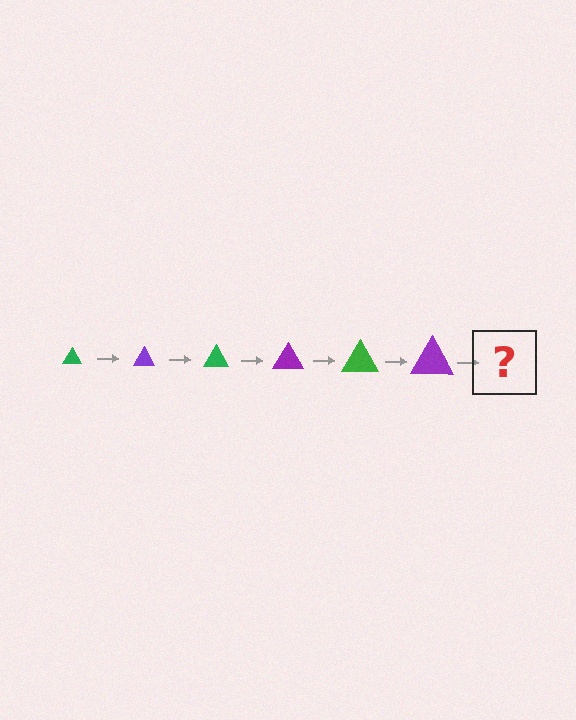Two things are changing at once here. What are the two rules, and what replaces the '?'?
The two rules are that the triangle grows larger each step and the color cycles through green and purple. The '?' should be a green triangle, larger than the previous one.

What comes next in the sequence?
The next element should be a green triangle, larger than the previous one.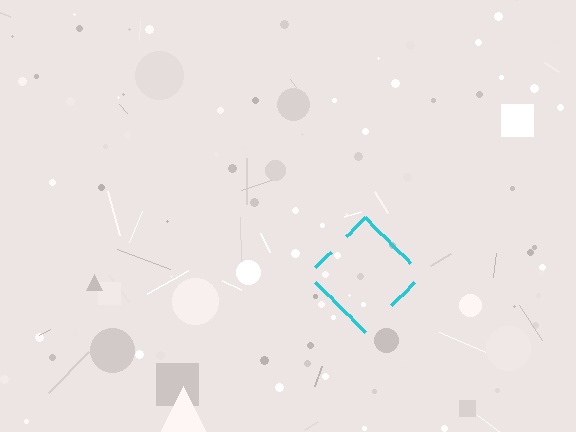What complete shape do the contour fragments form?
The contour fragments form a diamond.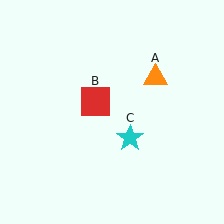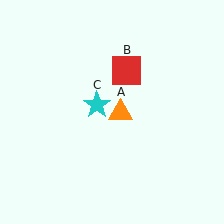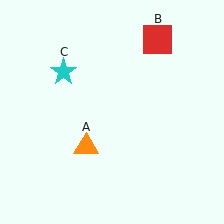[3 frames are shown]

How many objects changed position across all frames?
3 objects changed position: orange triangle (object A), red square (object B), cyan star (object C).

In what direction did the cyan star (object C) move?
The cyan star (object C) moved up and to the left.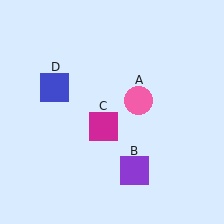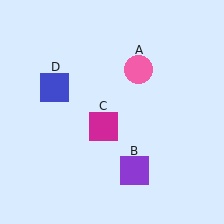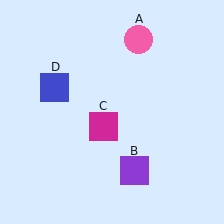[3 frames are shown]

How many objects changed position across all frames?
1 object changed position: pink circle (object A).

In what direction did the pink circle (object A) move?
The pink circle (object A) moved up.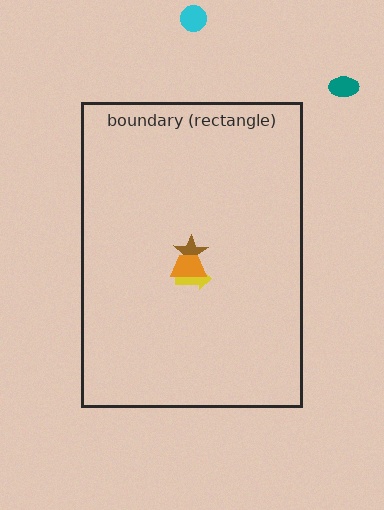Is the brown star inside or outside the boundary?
Inside.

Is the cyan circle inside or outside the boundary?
Outside.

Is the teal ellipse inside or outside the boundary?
Outside.